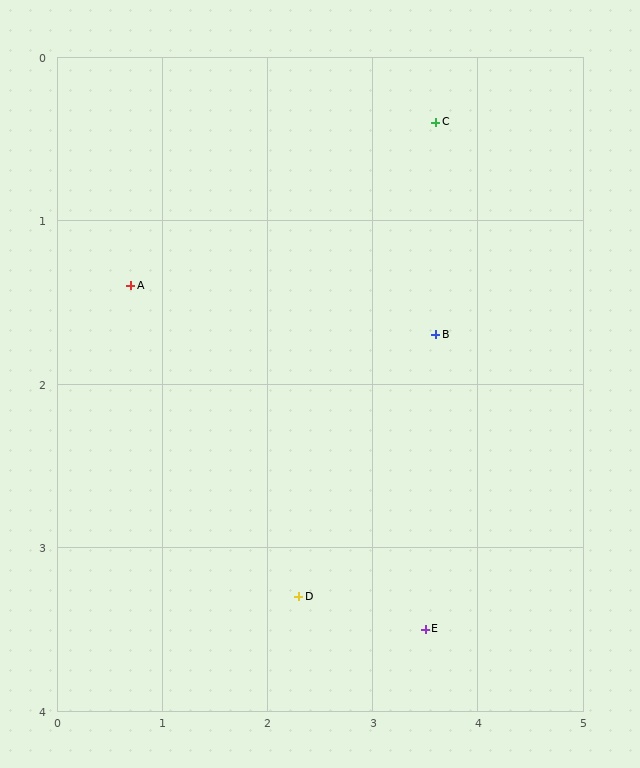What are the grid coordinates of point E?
Point E is at approximately (3.5, 3.5).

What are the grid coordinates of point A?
Point A is at approximately (0.7, 1.4).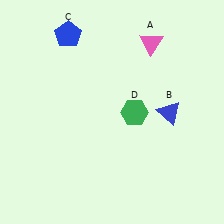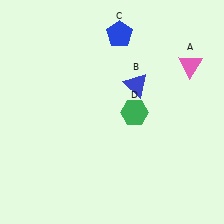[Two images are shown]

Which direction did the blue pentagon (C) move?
The blue pentagon (C) moved right.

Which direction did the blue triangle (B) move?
The blue triangle (B) moved left.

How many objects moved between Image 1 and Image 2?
3 objects moved between the two images.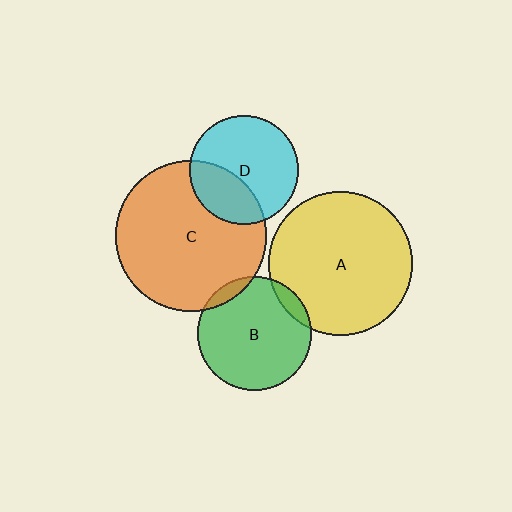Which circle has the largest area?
Circle C (orange).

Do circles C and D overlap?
Yes.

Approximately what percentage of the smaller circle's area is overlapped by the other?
Approximately 35%.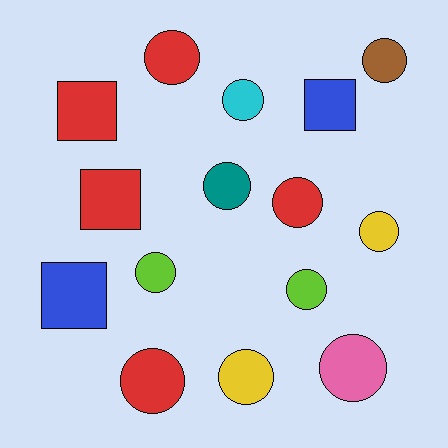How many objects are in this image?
There are 15 objects.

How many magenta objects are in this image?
There are no magenta objects.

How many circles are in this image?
There are 11 circles.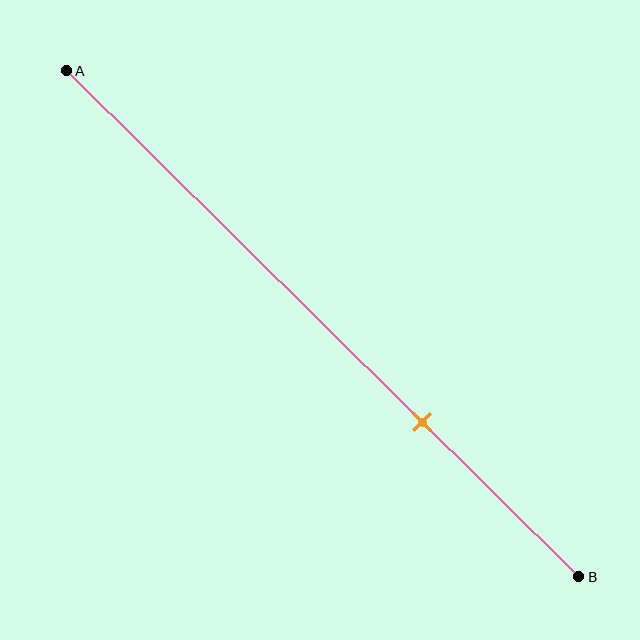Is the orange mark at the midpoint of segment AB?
No, the mark is at about 70% from A, not at the 50% midpoint.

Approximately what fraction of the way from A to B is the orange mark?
The orange mark is approximately 70% of the way from A to B.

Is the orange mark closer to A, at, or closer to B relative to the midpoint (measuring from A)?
The orange mark is closer to point B than the midpoint of segment AB.